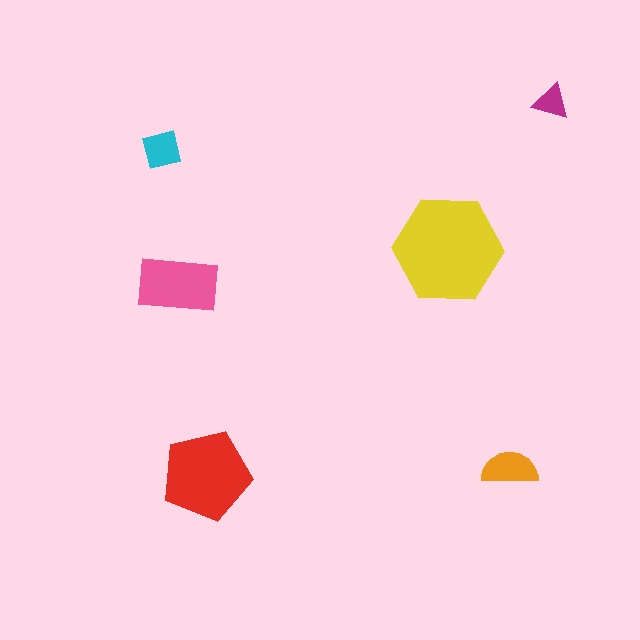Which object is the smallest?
The magenta triangle.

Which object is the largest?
The yellow hexagon.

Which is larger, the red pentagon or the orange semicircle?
The red pentagon.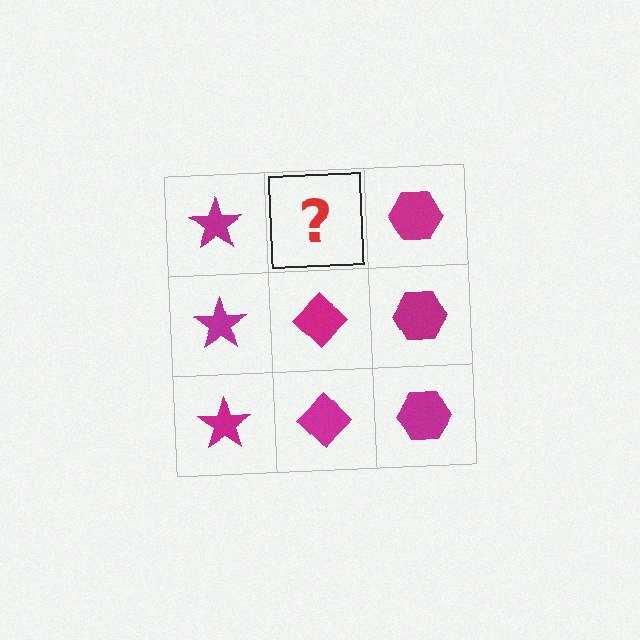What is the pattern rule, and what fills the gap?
The rule is that each column has a consistent shape. The gap should be filled with a magenta diamond.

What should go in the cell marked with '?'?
The missing cell should contain a magenta diamond.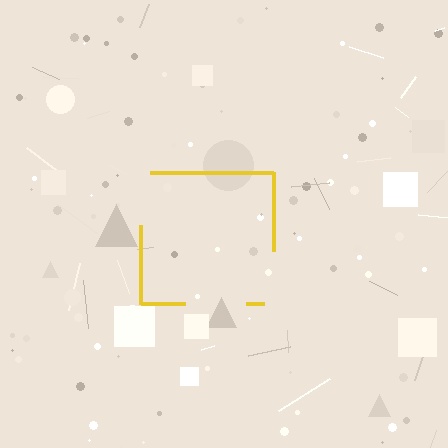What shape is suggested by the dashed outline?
The dashed outline suggests a square.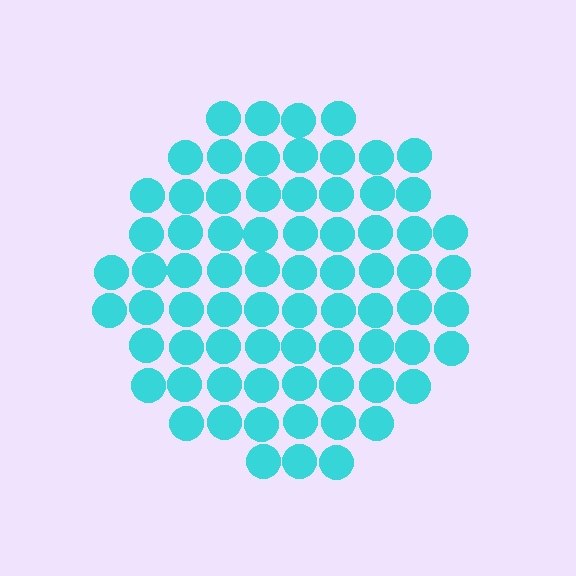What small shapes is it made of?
It is made of small circles.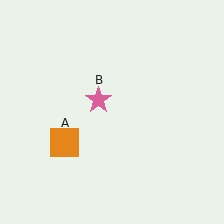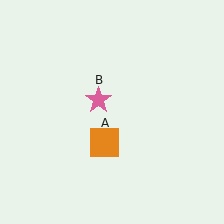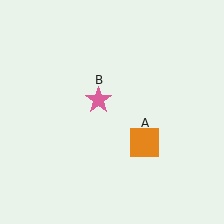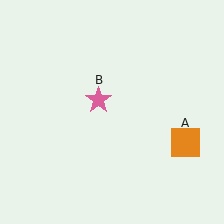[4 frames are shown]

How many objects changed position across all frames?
1 object changed position: orange square (object A).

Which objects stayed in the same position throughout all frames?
Pink star (object B) remained stationary.